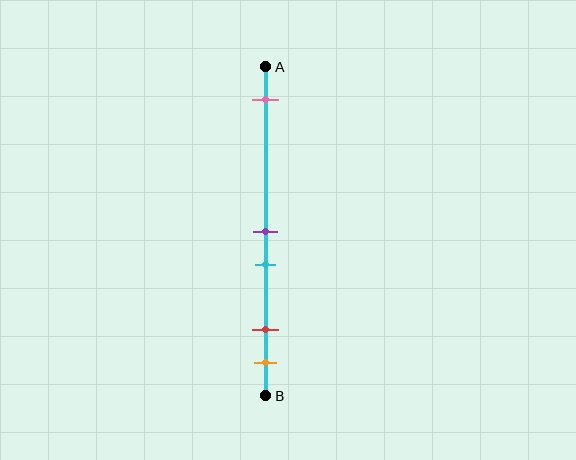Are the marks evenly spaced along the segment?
No, the marks are not evenly spaced.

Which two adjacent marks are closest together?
The purple and cyan marks are the closest adjacent pair.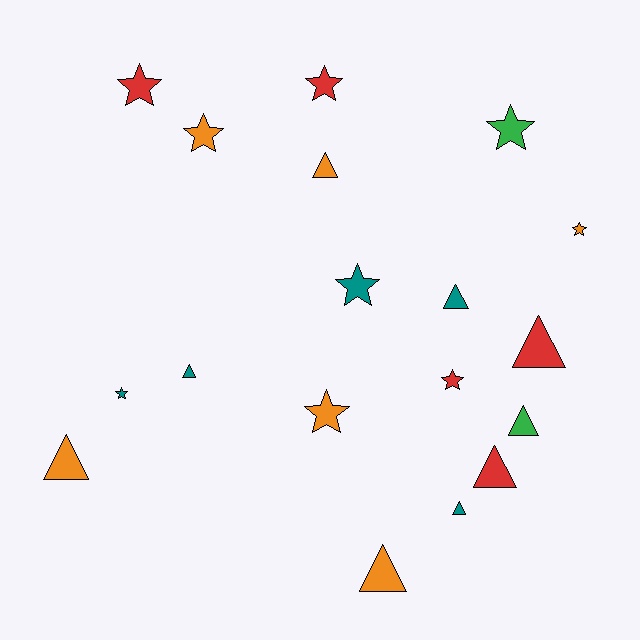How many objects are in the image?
There are 18 objects.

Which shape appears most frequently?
Star, with 9 objects.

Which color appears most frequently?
Orange, with 6 objects.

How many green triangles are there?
There is 1 green triangle.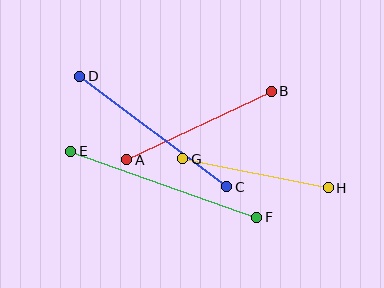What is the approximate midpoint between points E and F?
The midpoint is at approximately (164, 184) pixels.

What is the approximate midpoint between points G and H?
The midpoint is at approximately (255, 173) pixels.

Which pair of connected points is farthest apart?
Points E and F are farthest apart.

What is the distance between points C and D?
The distance is approximately 184 pixels.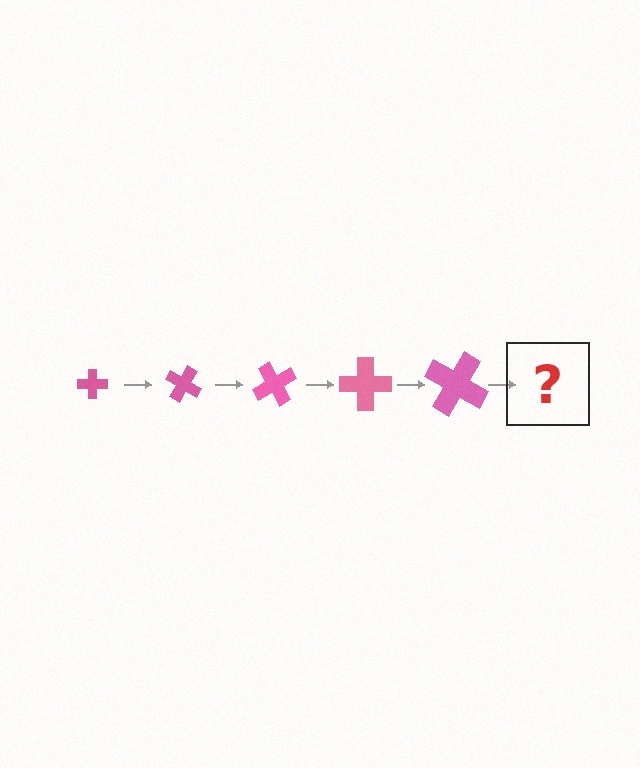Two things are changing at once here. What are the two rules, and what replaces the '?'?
The two rules are that the cross grows larger each step and it rotates 30 degrees each step. The '?' should be a cross, larger than the previous one and rotated 150 degrees from the start.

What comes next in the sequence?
The next element should be a cross, larger than the previous one and rotated 150 degrees from the start.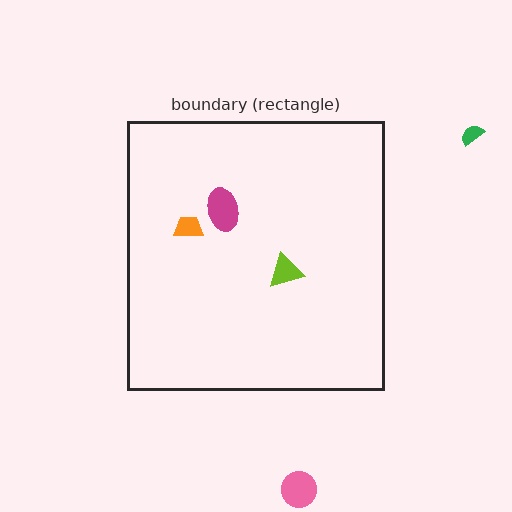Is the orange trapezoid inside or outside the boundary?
Inside.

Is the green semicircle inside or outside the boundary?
Outside.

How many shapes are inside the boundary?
3 inside, 2 outside.